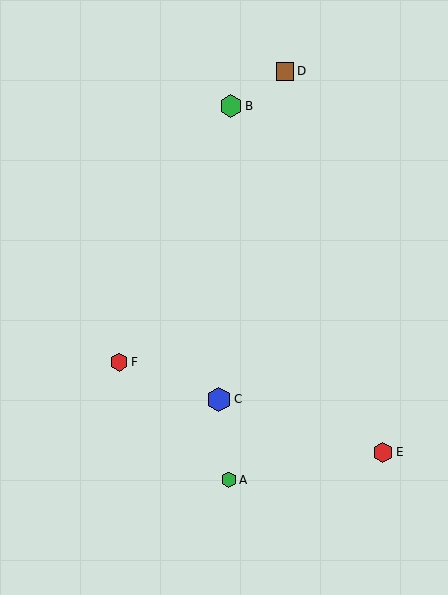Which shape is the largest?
The blue hexagon (labeled C) is the largest.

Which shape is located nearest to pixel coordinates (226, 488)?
The green hexagon (labeled A) at (229, 480) is nearest to that location.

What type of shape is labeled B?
Shape B is a green hexagon.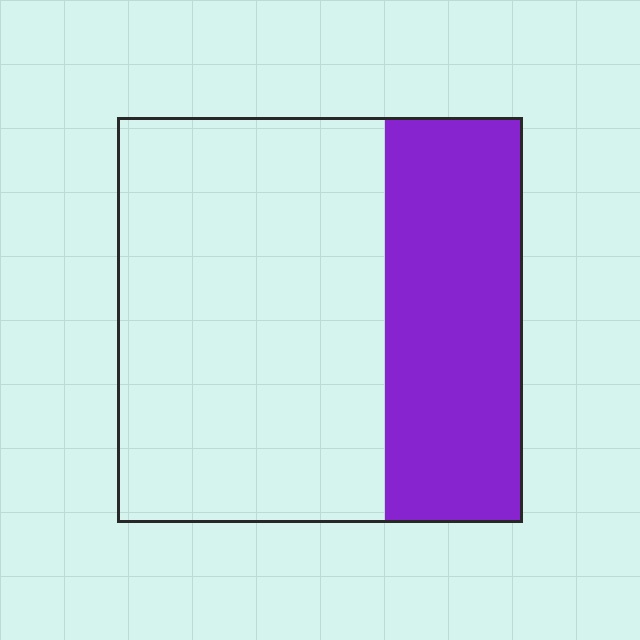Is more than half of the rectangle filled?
No.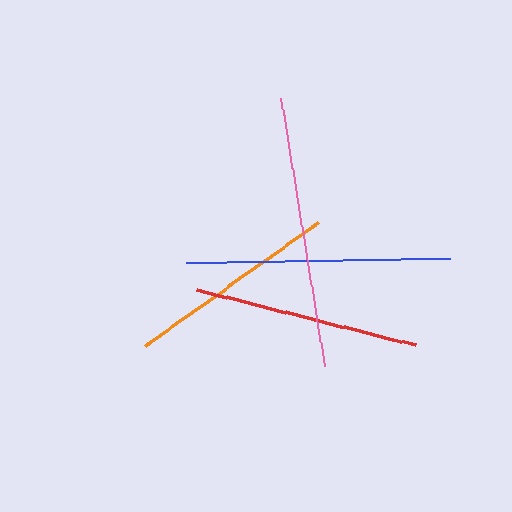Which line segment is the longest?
The pink line is the longest at approximately 272 pixels.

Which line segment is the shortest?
The orange line is the shortest at approximately 214 pixels.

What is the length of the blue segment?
The blue segment is approximately 265 pixels long.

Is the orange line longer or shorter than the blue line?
The blue line is longer than the orange line.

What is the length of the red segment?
The red segment is approximately 225 pixels long.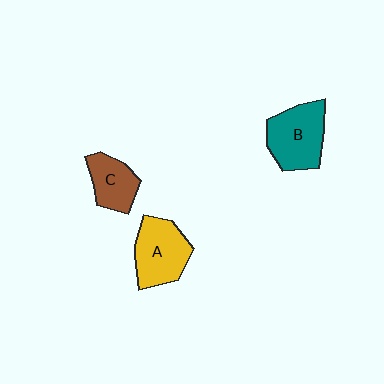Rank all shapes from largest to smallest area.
From largest to smallest: B (teal), A (yellow), C (brown).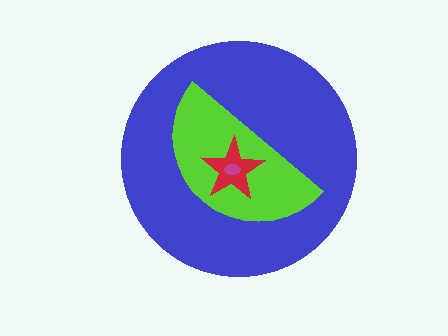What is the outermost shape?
The blue circle.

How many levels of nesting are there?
4.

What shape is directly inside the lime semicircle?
The red star.